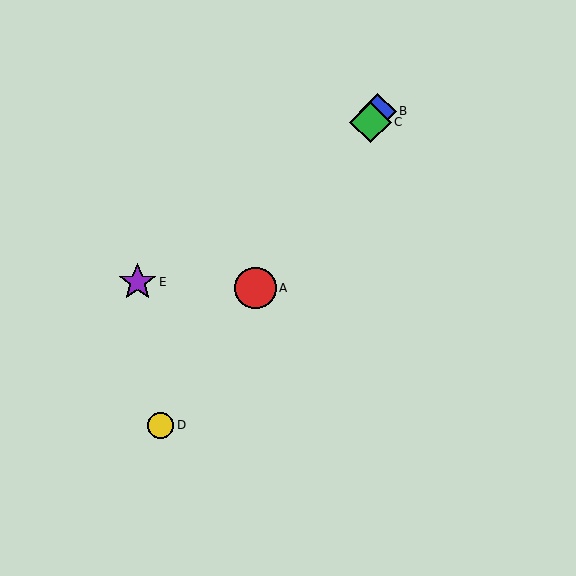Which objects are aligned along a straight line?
Objects A, B, C, D are aligned along a straight line.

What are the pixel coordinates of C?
Object C is at (370, 122).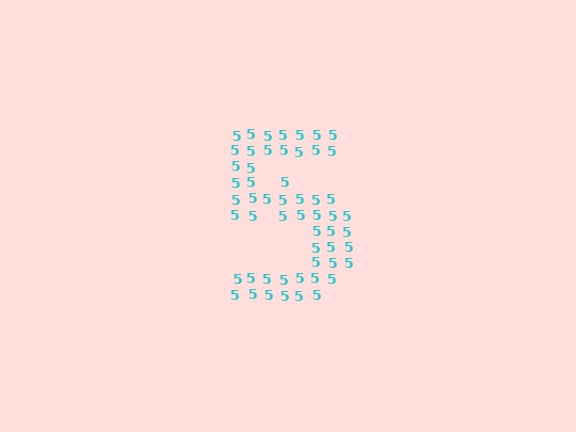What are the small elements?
The small elements are digit 5's.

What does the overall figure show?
The overall figure shows the digit 5.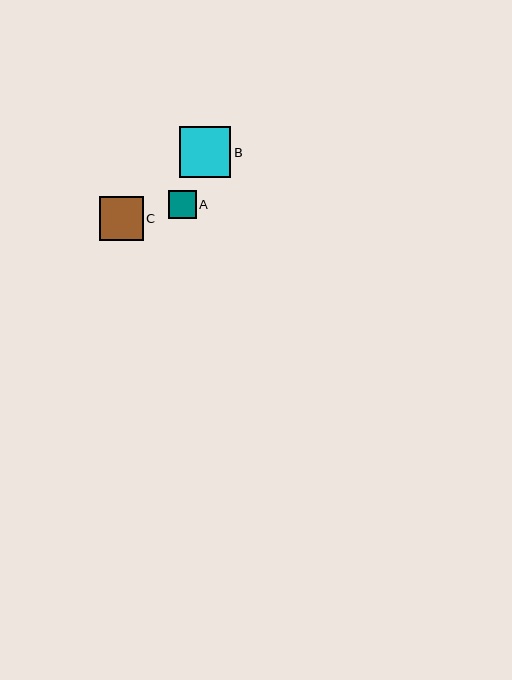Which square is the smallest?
Square A is the smallest with a size of approximately 28 pixels.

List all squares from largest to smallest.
From largest to smallest: B, C, A.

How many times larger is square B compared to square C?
Square B is approximately 1.2 times the size of square C.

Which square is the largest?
Square B is the largest with a size of approximately 51 pixels.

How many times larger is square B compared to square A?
Square B is approximately 1.8 times the size of square A.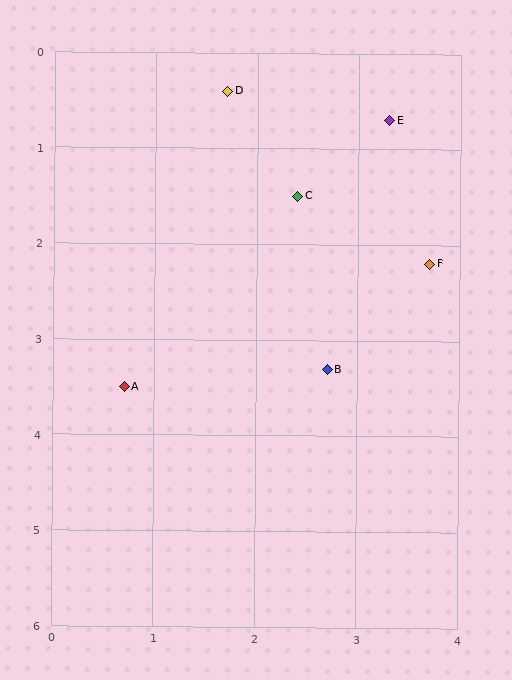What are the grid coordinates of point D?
Point D is at approximately (1.7, 0.4).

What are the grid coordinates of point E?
Point E is at approximately (3.3, 0.7).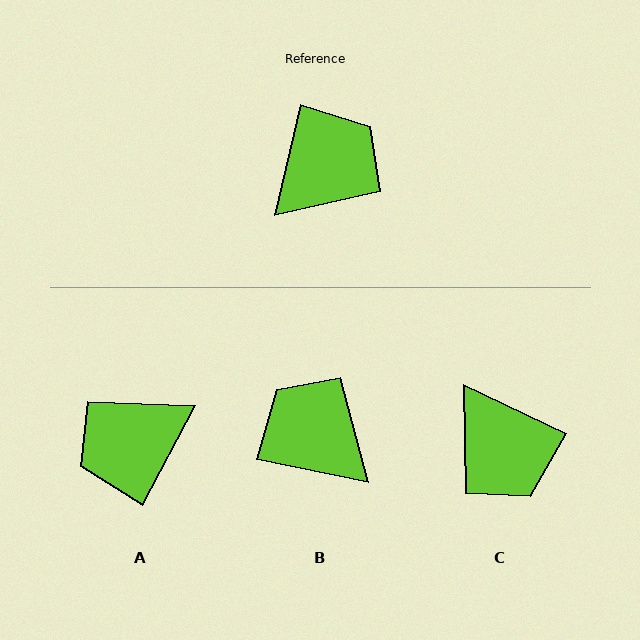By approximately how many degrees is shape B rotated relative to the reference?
Approximately 92 degrees counter-clockwise.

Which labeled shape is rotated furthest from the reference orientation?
A, about 165 degrees away.